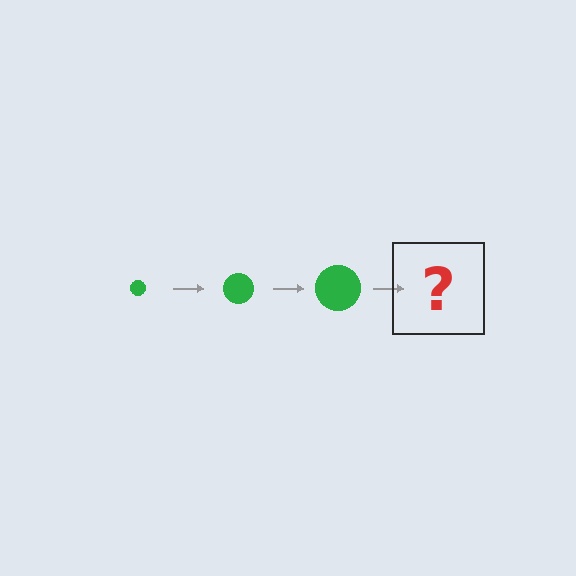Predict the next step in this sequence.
The next step is a green circle, larger than the previous one.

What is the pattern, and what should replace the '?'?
The pattern is that the circle gets progressively larger each step. The '?' should be a green circle, larger than the previous one.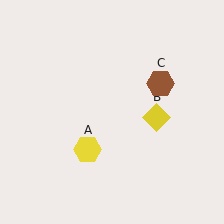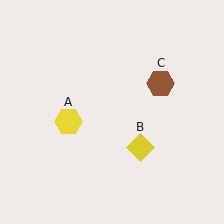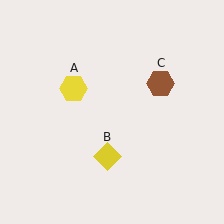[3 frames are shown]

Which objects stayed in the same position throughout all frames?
Brown hexagon (object C) remained stationary.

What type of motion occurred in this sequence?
The yellow hexagon (object A), yellow diamond (object B) rotated clockwise around the center of the scene.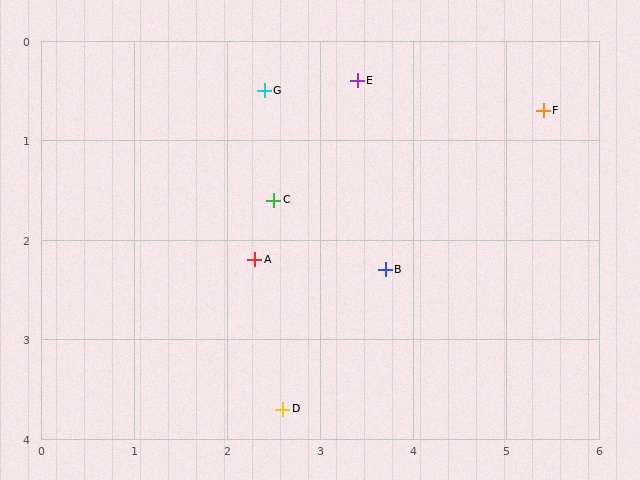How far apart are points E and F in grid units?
Points E and F are about 2.0 grid units apart.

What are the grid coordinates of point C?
Point C is at approximately (2.5, 1.6).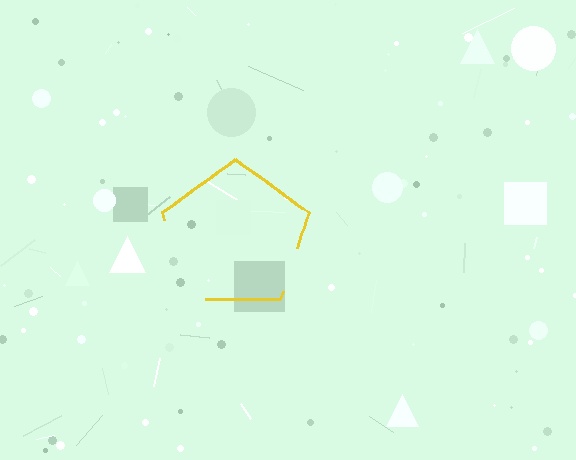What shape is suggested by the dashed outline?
The dashed outline suggests a pentagon.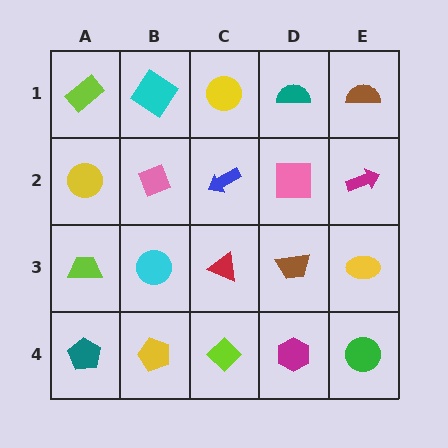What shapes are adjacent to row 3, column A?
A yellow circle (row 2, column A), a teal pentagon (row 4, column A), a cyan circle (row 3, column B).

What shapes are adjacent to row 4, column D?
A brown trapezoid (row 3, column D), a lime diamond (row 4, column C), a green circle (row 4, column E).